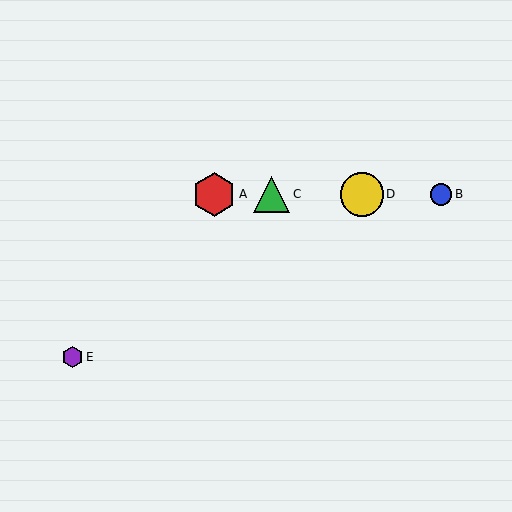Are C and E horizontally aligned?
No, C is at y≈194 and E is at y≈357.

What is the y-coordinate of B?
Object B is at y≈194.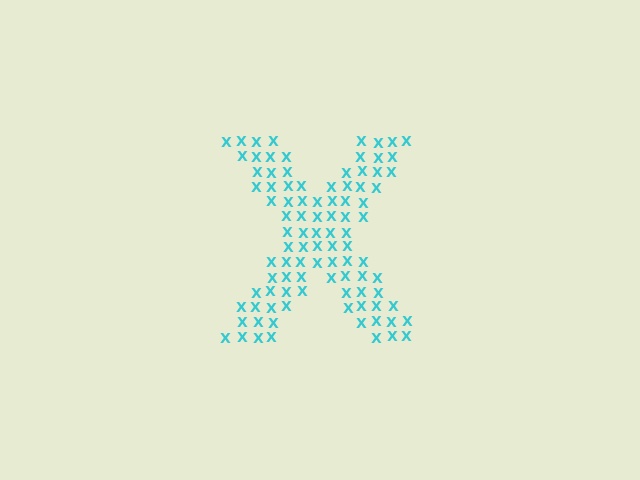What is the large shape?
The large shape is the letter X.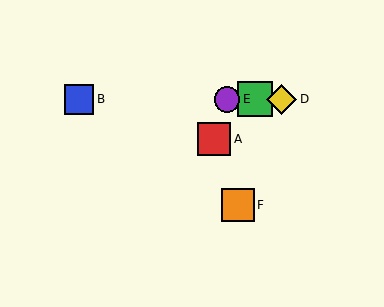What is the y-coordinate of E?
Object E is at y≈99.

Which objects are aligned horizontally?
Objects B, C, D, E are aligned horizontally.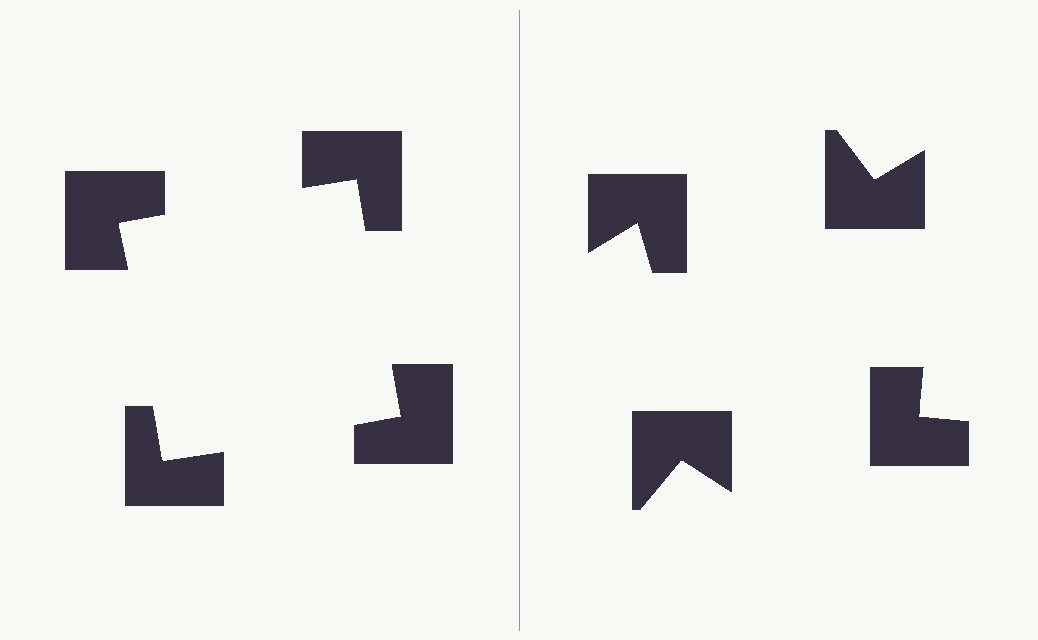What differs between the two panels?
The notched squares are positioned identically on both sides; only the wedge orientations differ. On the left they align to a square; on the right they are misaligned.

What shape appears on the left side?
An illusory square.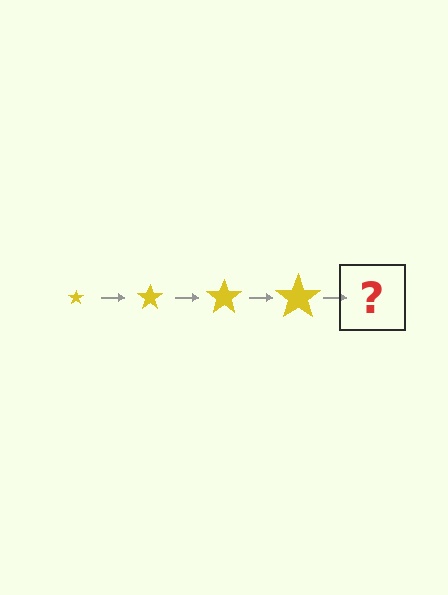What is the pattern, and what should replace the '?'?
The pattern is that the star gets progressively larger each step. The '?' should be a yellow star, larger than the previous one.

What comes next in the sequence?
The next element should be a yellow star, larger than the previous one.